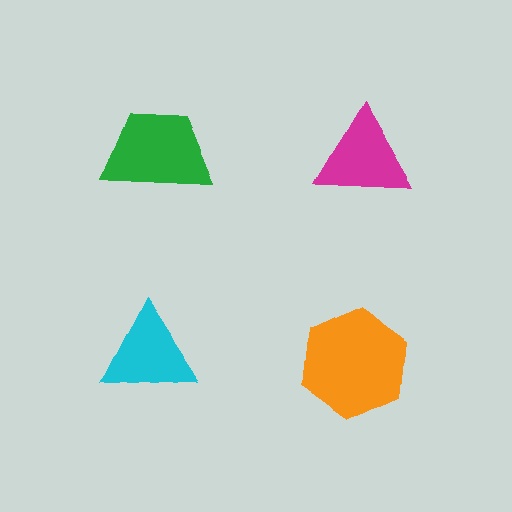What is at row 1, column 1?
A green trapezoid.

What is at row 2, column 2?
An orange hexagon.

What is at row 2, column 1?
A cyan triangle.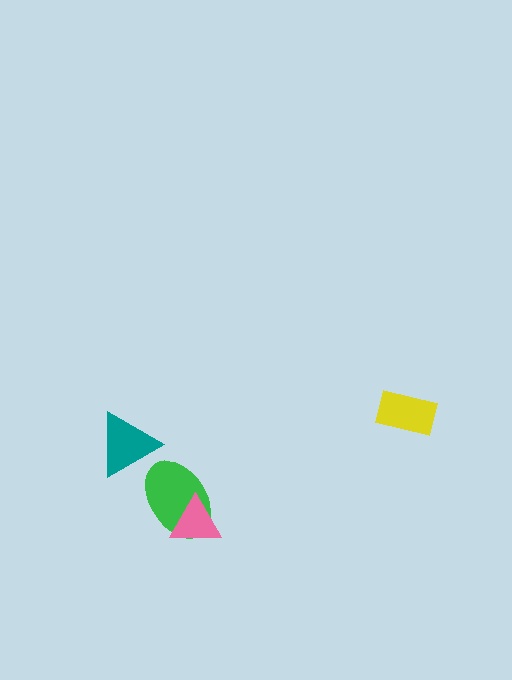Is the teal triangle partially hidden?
No, no other shape covers it.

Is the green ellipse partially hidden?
Yes, it is partially covered by another shape.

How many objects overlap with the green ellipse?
1 object overlaps with the green ellipse.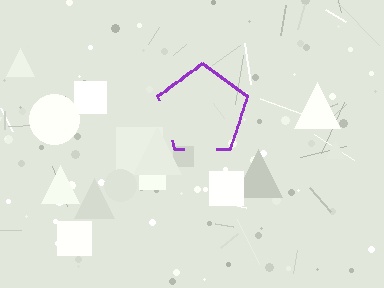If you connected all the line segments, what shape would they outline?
They would outline a pentagon.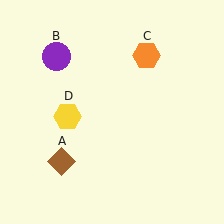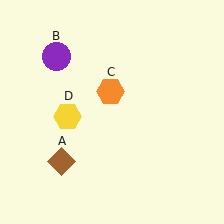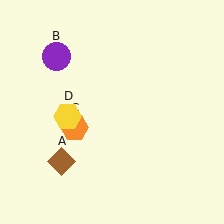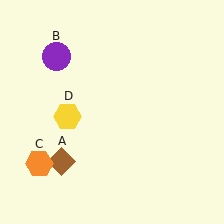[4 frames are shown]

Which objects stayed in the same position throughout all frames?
Brown diamond (object A) and purple circle (object B) and yellow hexagon (object D) remained stationary.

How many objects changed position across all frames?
1 object changed position: orange hexagon (object C).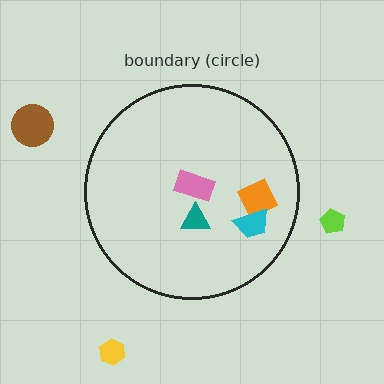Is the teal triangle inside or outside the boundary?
Inside.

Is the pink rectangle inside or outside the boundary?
Inside.